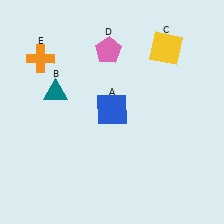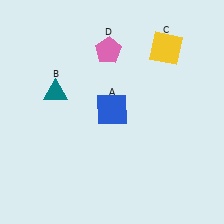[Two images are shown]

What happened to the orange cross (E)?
The orange cross (E) was removed in Image 2. It was in the top-left area of Image 1.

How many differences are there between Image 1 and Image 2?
There is 1 difference between the two images.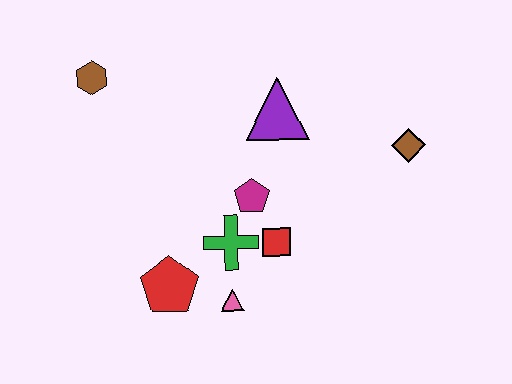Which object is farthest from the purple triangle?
The red pentagon is farthest from the purple triangle.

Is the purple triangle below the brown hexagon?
Yes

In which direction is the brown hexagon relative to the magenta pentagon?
The brown hexagon is to the left of the magenta pentagon.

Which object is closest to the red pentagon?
The pink triangle is closest to the red pentagon.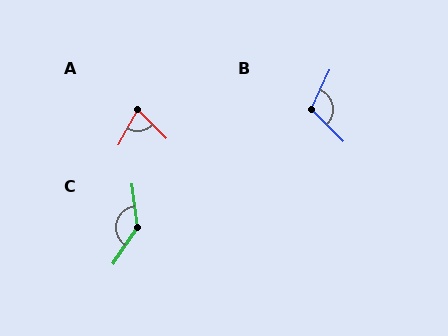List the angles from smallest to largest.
A (73°), B (110°), C (138°).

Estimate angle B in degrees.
Approximately 110 degrees.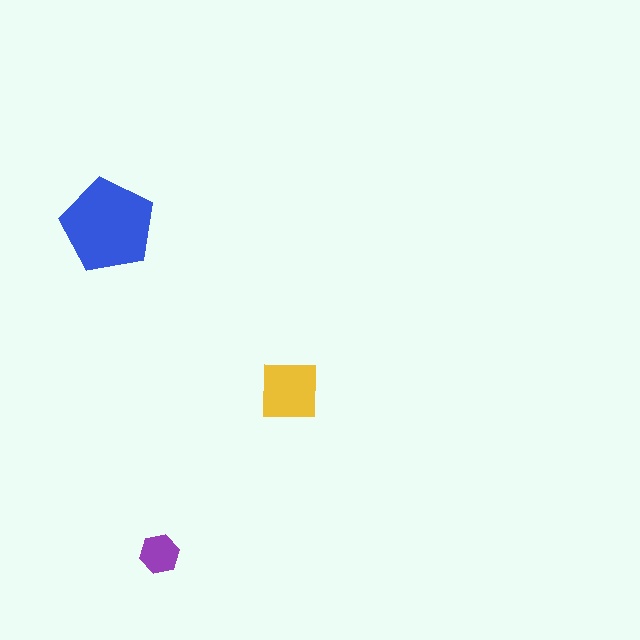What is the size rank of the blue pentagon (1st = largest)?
1st.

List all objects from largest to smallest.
The blue pentagon, the yellow square, the purple hexagon.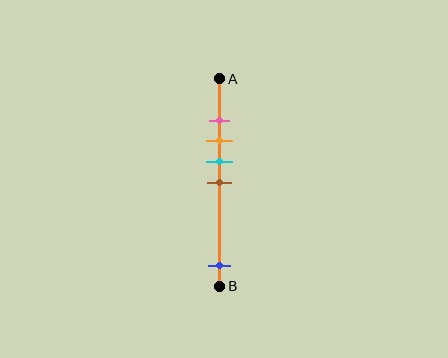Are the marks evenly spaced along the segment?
No, the marks are not evenly spaced.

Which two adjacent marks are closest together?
The pink and orange marks are the closest adjacent pair.